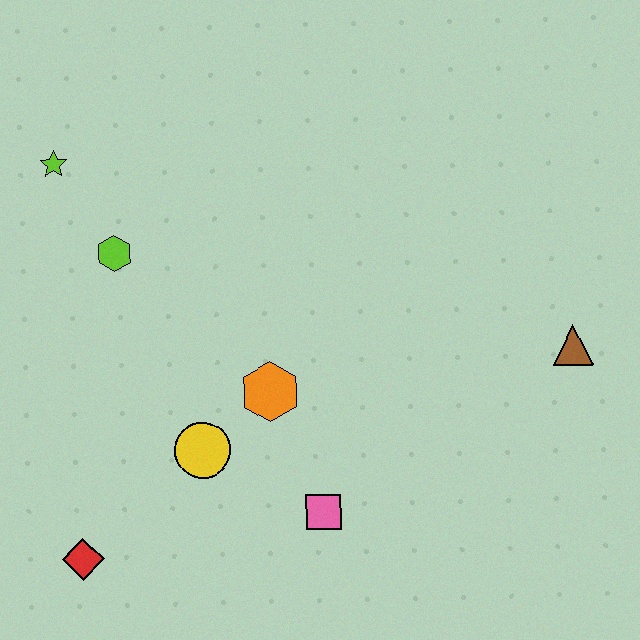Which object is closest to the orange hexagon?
The yellow circle is closest to the orange hexagon.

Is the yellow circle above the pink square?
Yes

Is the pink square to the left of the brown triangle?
Yes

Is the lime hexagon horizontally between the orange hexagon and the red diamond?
Yes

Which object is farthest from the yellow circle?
The brown triangle is farthest from the yellow circle.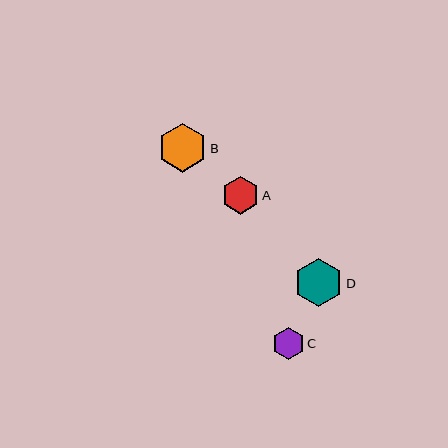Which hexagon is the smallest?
Hexagon C is the smallest with a size of approximately 32 pixels.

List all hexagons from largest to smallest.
From largest to smallest: B, D, A, C.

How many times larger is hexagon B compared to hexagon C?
Hexagon B is approximately 1.5 times the size of hexagon C.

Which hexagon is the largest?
Hexagon B is the largest with a size of approximately 49 pixels.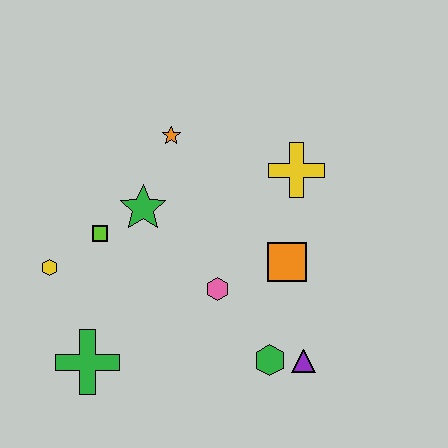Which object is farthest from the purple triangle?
The yellow hexagon is farthest from the purple triangle.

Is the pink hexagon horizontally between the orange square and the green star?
Yes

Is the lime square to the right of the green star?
No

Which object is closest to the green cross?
The yellow hexagon is closest to the green cross.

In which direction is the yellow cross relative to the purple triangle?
The yellow cross is above the purple triangle.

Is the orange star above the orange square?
Yes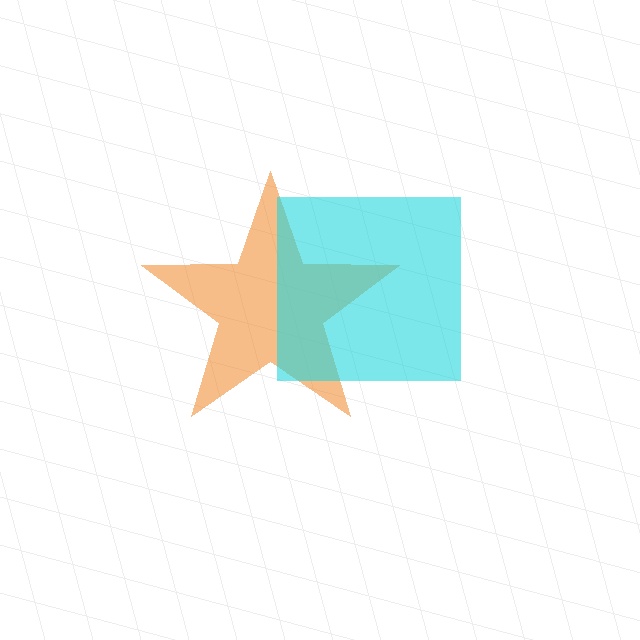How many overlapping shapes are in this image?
There are 2 overlapping shapes in the image.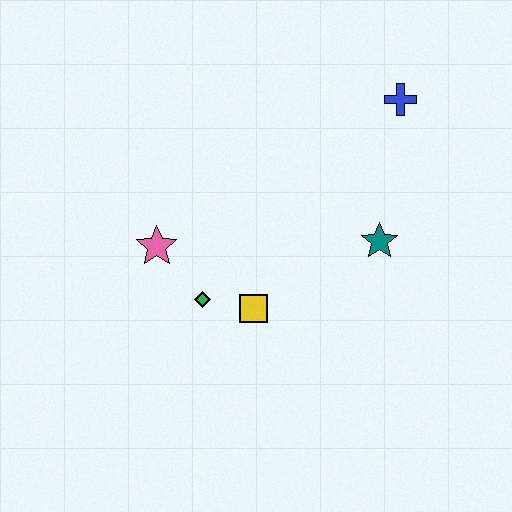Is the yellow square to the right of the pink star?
Yes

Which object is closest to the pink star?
The green diamond is closest to the pink star.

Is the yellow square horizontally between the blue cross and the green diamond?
Yes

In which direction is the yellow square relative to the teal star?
The yellow square is to the left of the teal star.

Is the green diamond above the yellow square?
Yes